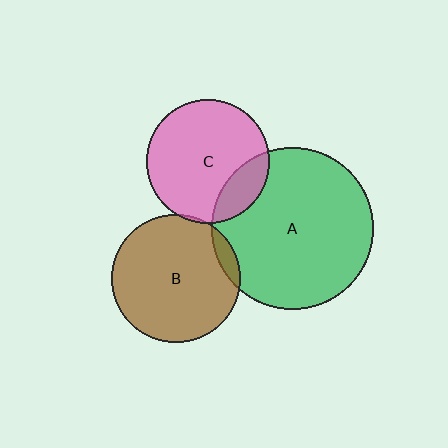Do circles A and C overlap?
Yes.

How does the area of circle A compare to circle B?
Approximately 1.6 times.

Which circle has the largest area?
Circle A (green).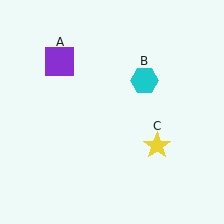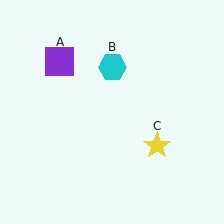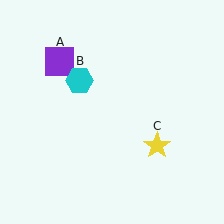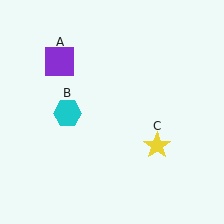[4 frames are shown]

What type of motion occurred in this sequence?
The cyan hexagon (object B) rotated counterclockwise around the center of the scene.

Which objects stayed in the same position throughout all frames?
Purple square (object A) and yellow star (object C) remained stationary.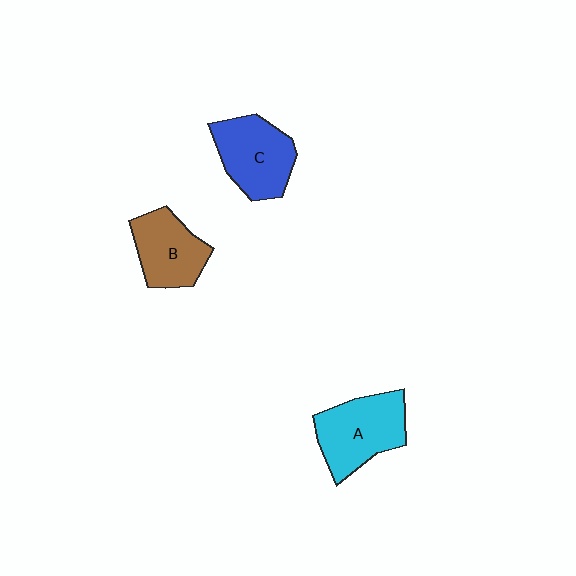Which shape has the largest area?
Shape A (cyan).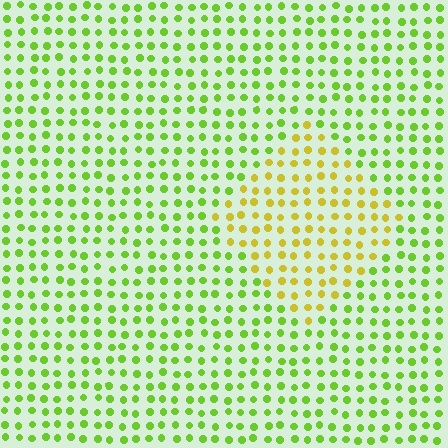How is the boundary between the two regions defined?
The boundary is defined purely by a slight shift in hue (about 41 degrees). Spacing, size, and orientation are identical on both sides.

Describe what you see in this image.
The image is filled with small lime elements in a uniform arrangement. A diamond-shaped region is visible where the elements are tinted to a slightly different hue, forming a subtle color boundary.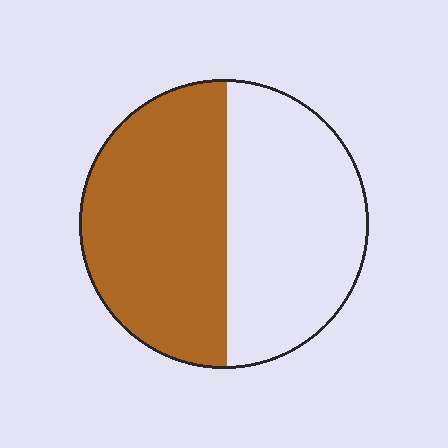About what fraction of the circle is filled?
About one half (1/2).